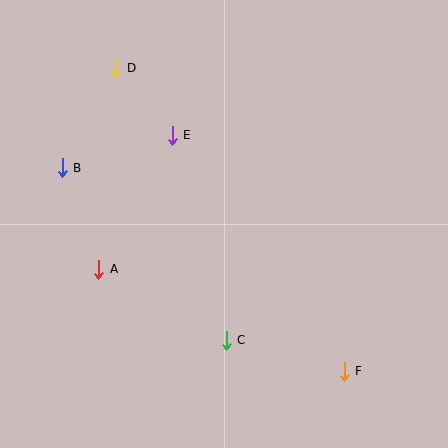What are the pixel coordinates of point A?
Point A is at (98, 269).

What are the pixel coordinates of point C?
Point C is at (226, 340).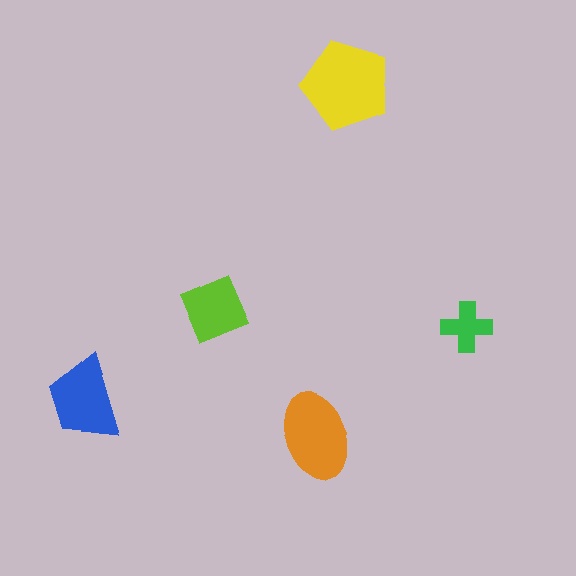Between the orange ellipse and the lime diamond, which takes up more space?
The orange ellipse.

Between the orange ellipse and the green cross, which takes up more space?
The orange ellipse.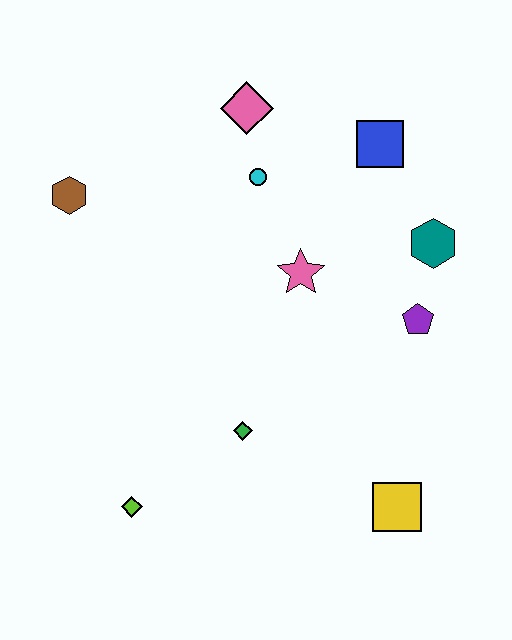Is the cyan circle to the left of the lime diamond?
No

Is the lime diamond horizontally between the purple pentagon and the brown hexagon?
Yes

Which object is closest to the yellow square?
The green diamond is closest to the yellow square.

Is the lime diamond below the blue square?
Yes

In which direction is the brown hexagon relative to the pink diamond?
The brown hexagon is to the left of the pink diamond.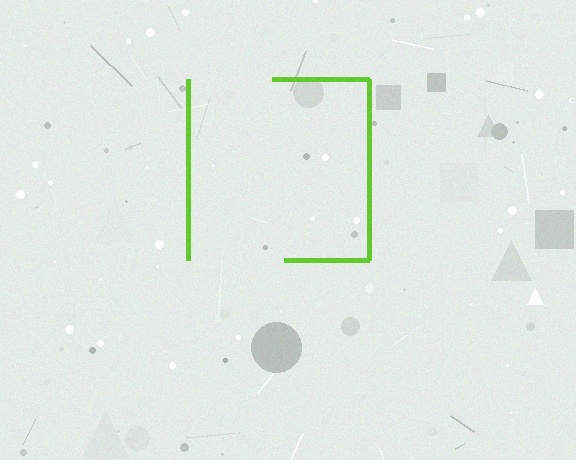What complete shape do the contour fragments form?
The contour fragments form a square.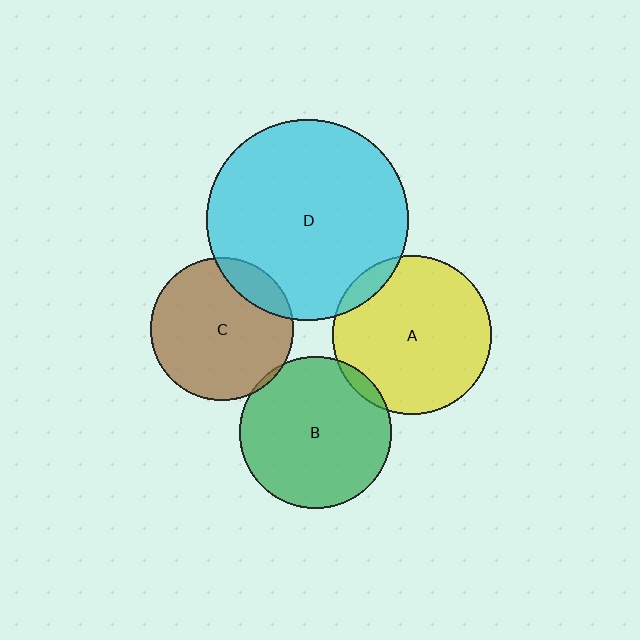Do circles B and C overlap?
Yes.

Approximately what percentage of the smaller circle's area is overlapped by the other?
Approximately 5%.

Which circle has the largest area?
Circle D (cyan).